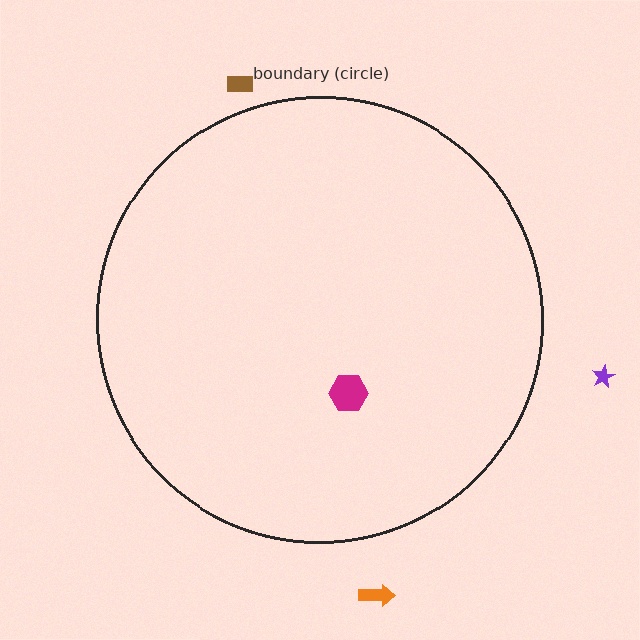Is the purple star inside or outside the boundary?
Outside.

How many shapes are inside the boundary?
1 inside, 3 outside.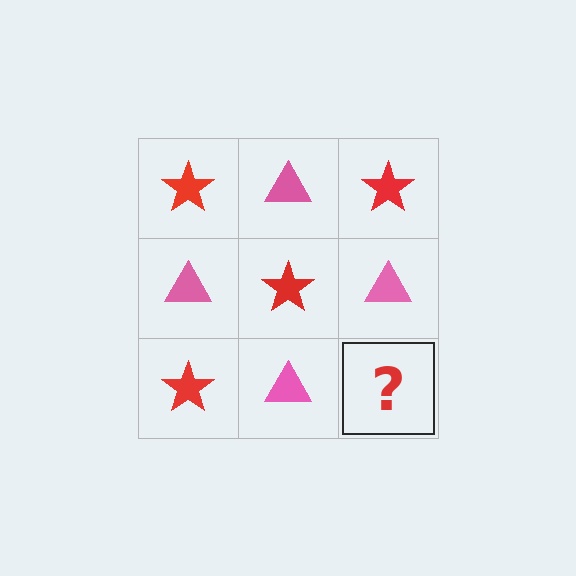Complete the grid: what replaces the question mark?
The question mark should be replaced with a red star.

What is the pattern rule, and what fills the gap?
The rule is that it alternates red star and pink triangle in a checkerboard pattern. The gap should be filled with a red star.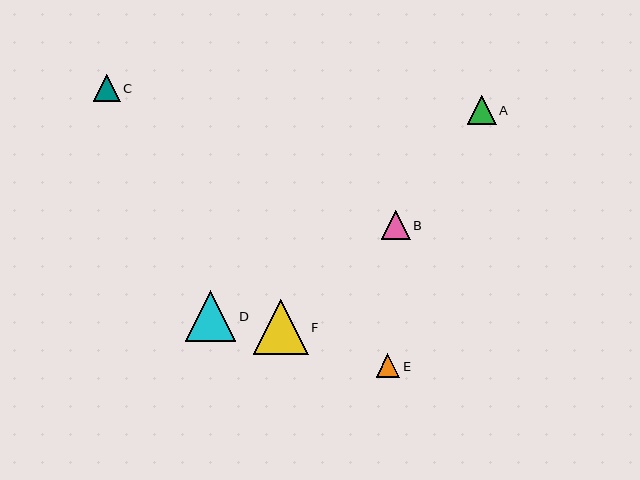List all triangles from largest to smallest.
From largest to smallest: F, D, A, B, C, E.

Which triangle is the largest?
Triangle F is the largest with a size of approximately 55 pixels.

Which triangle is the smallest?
Triangle E is the smallest with a size of approximately 24 pixels.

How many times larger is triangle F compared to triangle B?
Triangle F is approximately 1.9 times the size of triangle B.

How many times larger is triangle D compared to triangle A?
Triangle D is approximately 1.7 times the size of triangle A.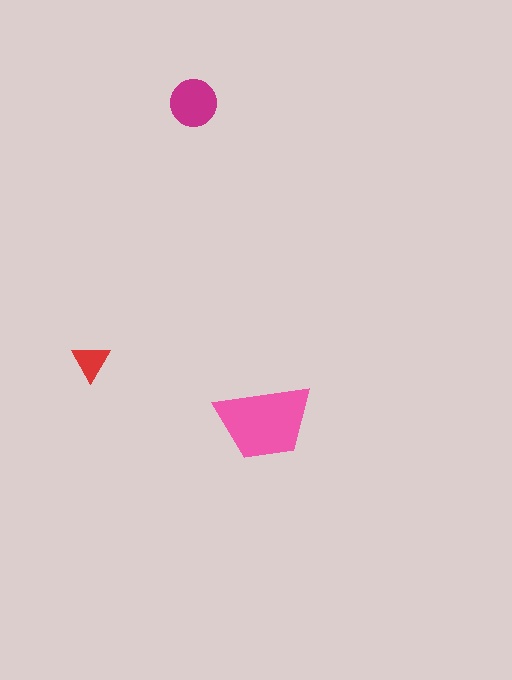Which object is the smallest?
The red triangle.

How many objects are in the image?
There are 3 objects in the image.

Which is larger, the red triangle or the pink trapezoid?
The pink trapezoid.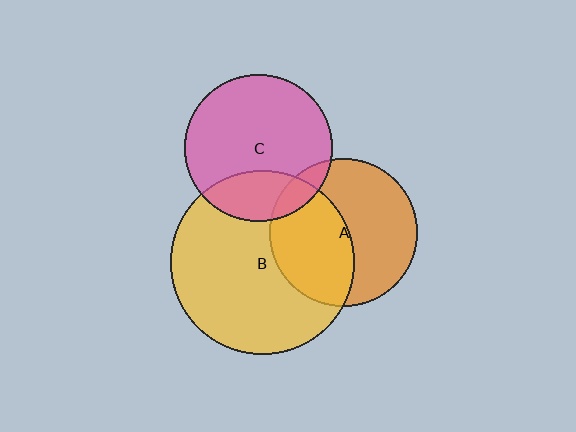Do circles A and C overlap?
Yes.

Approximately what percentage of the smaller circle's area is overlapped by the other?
Approximately 10%.